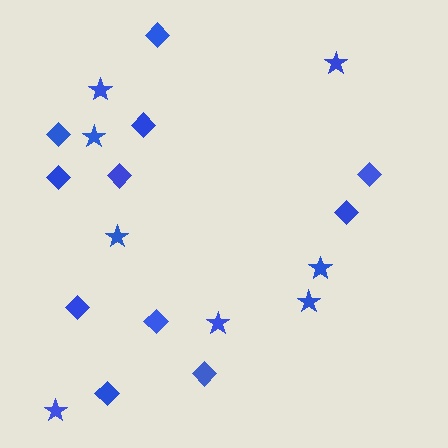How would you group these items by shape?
There are 2 groups: one group of diamonds (11) and one group of stars (8).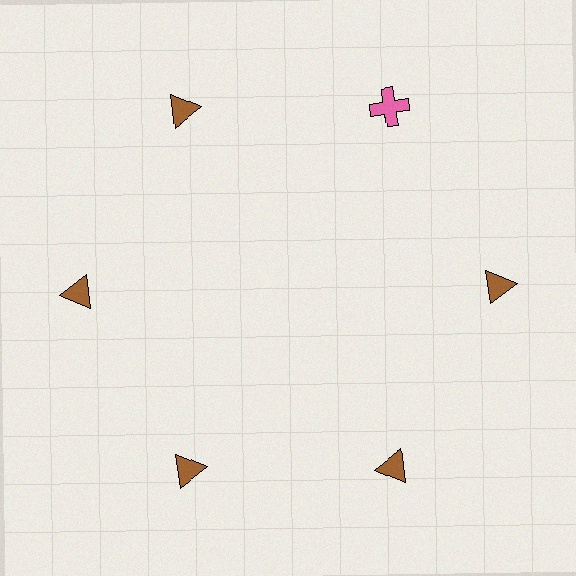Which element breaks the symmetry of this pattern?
The pink cross at roughly the 1 o'clock position breaks the symmetry. All other shapes are brown triangles.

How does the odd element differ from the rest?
It differs in both color (pink instead of brown) and shape (cross instead of triangle).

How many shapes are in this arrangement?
There are 6 shapes arranged in a ring pattern.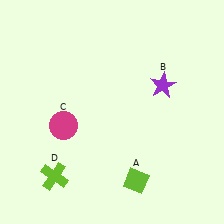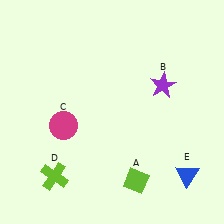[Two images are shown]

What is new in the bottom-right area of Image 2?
A blue triangle (E) was added in the bottom-right area of Image 2.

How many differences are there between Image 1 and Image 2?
There is 1 difference between the two images.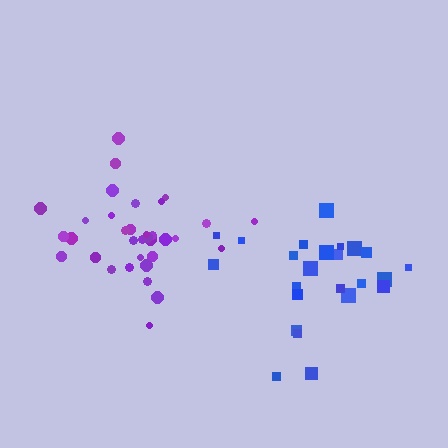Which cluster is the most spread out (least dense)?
Blue.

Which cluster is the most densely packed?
Purple.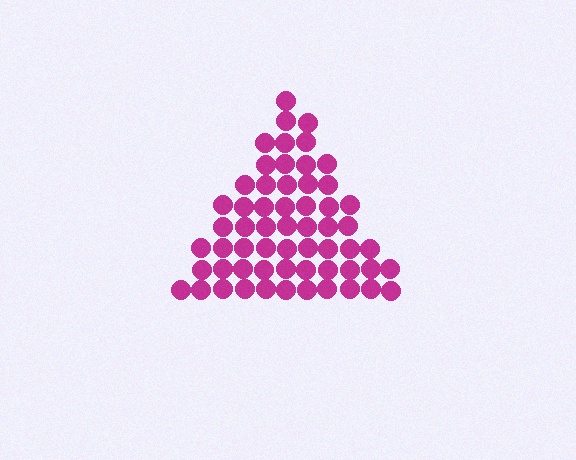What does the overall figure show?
The overall figure shows a triangle.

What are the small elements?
The small elements are circles.